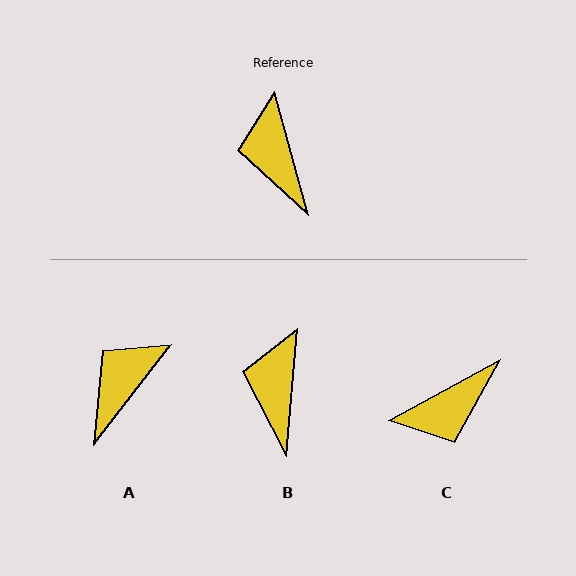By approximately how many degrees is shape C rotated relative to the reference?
Approximately 103 degrees counter-clockwise.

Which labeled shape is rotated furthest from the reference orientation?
C, about 103 degrees away.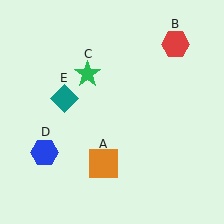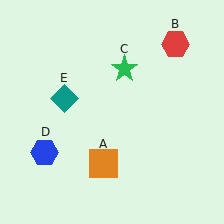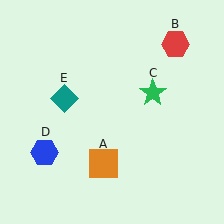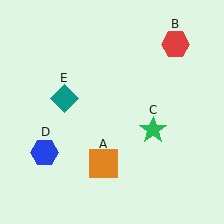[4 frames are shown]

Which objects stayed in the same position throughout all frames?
Orange square (object A) and red hexagon (object B) and blue hexagon (object D) and teal diamond (object E) remained stationary.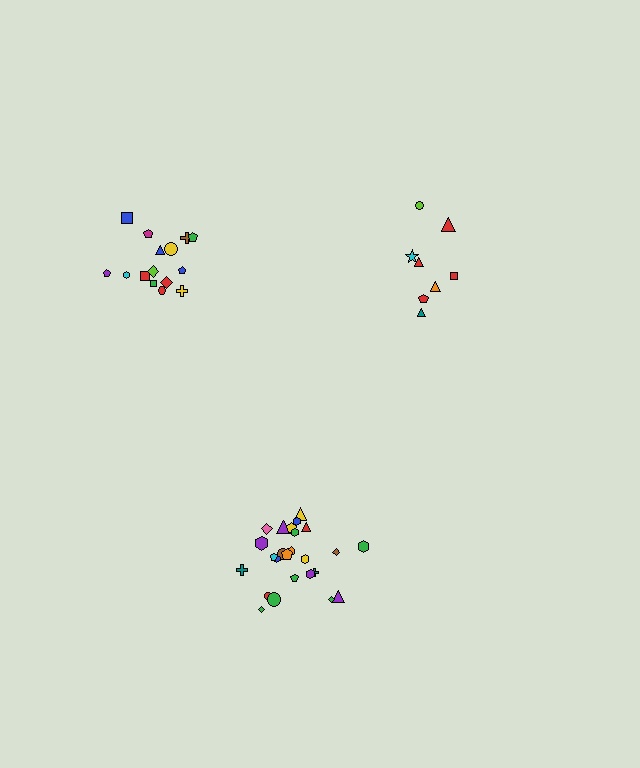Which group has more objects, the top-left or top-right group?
The top-left group.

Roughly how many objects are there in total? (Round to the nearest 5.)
Roughly 50 objects in total.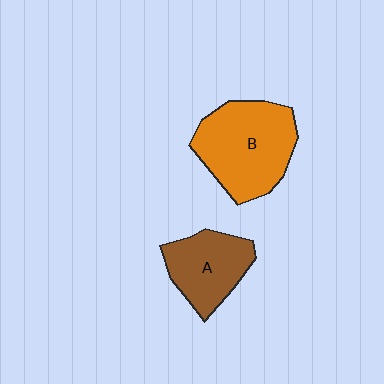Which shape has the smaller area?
Shape A (brown).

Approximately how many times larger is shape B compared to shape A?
Approximately 1.5 times.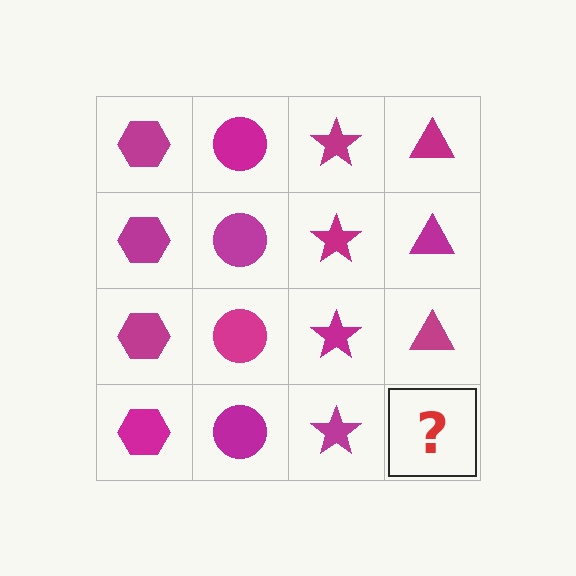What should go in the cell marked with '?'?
The missing cell should contain a magenta triangle.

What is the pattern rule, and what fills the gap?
The rule is that each column has a consistent shape. The gap should be filled with a magenta triangle.